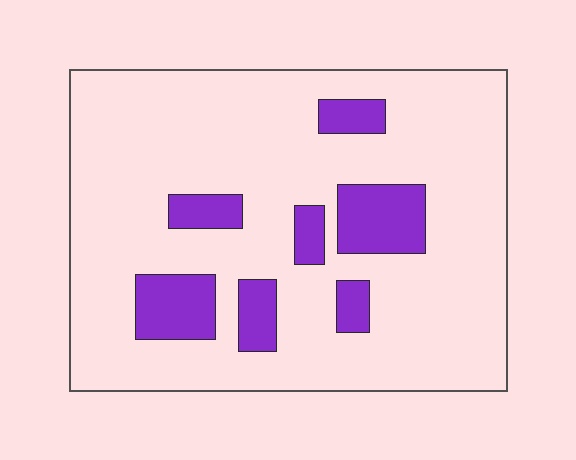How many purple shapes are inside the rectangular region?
7.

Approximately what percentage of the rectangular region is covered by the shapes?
Approximately 15%.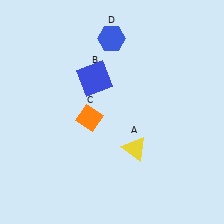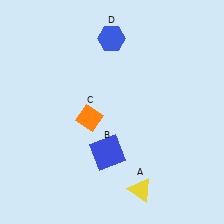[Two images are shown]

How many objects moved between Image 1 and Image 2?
2 objects moved between the two images.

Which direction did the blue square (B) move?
The blue square (B) moved down.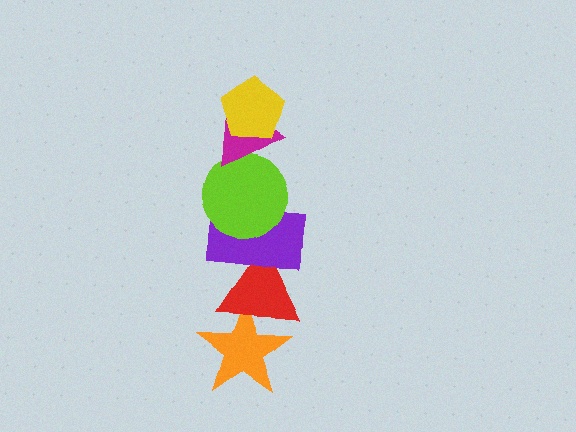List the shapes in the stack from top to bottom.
From top to bottom: the yellow pentagon, the magenta triangle, the lime circle, the purple rectangle, the red triangle, the orange star.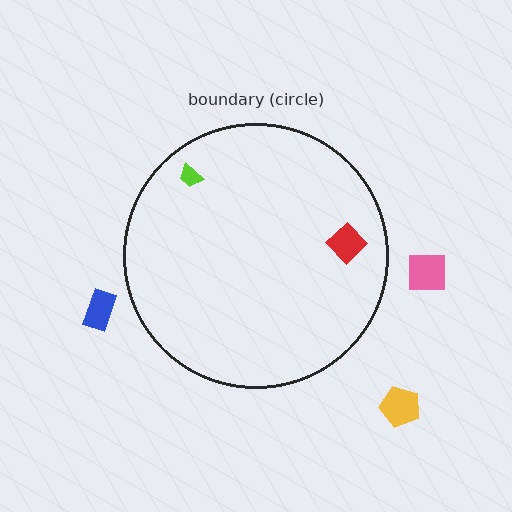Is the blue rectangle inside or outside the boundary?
Outside.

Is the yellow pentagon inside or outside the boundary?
Outside.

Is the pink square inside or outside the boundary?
Outside.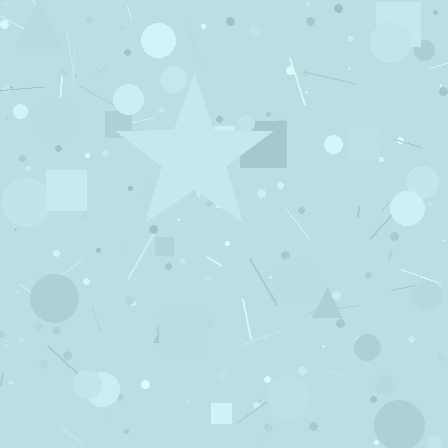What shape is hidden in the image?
A star is hidden in the image.